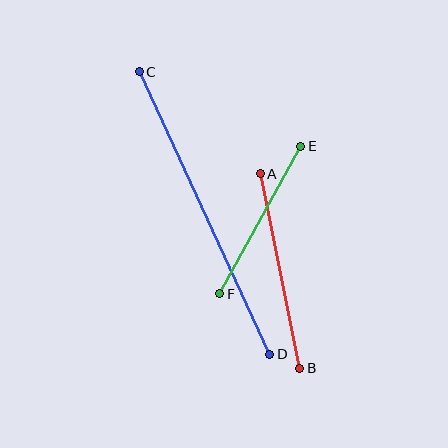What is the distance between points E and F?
The distance is approximately 168 pixels.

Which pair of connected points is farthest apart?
Points C and D are farthest apart.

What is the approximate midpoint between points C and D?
The midpoint is at approximately (204, 213) pixels.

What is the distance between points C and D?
The distance is approximately 311 pixels.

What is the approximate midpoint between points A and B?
The midpoint is at approximately (280, 271) pixels.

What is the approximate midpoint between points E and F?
The midpoint is at approximately (260, 220) pixels.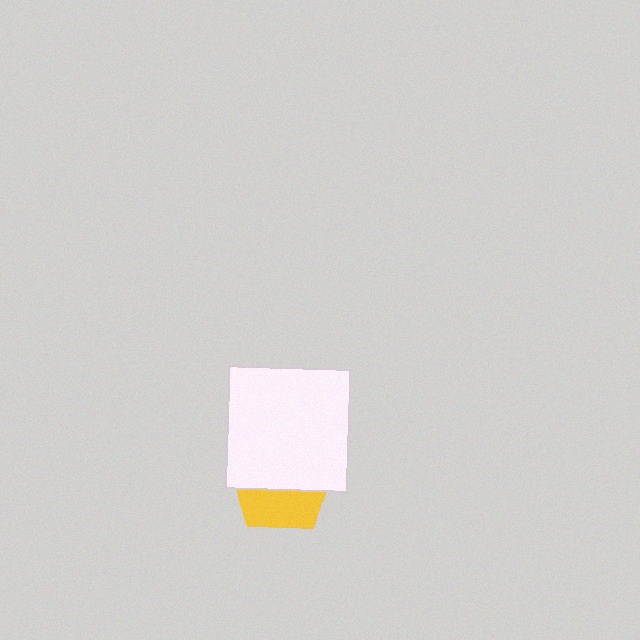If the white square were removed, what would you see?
You would see the complete yellow pentagon.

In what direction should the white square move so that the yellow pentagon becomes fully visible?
The white square should move up. That is the shortest direction to clear the overlap and leave the yellow pentagon fully visible.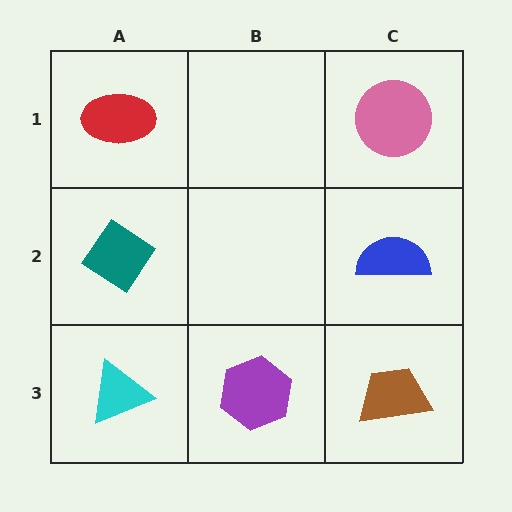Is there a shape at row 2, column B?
No, that cell is empty.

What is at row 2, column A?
A teal diamond.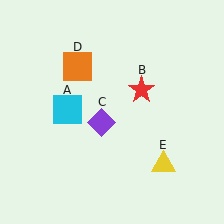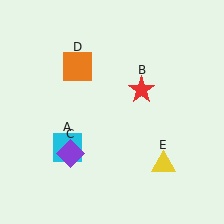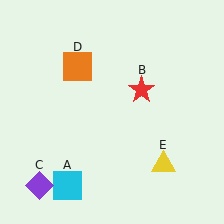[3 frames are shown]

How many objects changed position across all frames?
2 objects changed position: cyan square (object A), purple diamond (object C).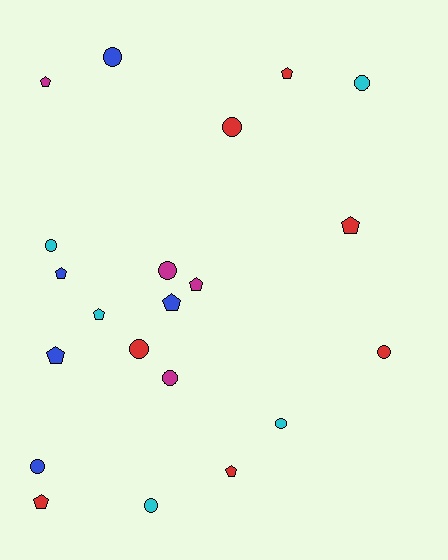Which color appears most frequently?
Red, with 7 objects.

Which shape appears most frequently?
Circle, with 11 objects.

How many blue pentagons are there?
There are 3 blue pentagons.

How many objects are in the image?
There are 21 objects.